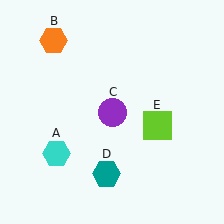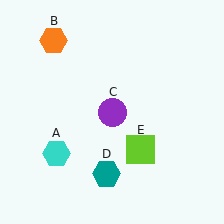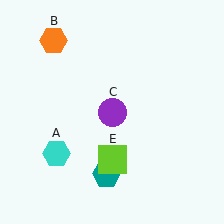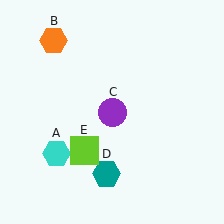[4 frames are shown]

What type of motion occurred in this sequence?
The lime square (object E) rotated clockwise around the center of the scene.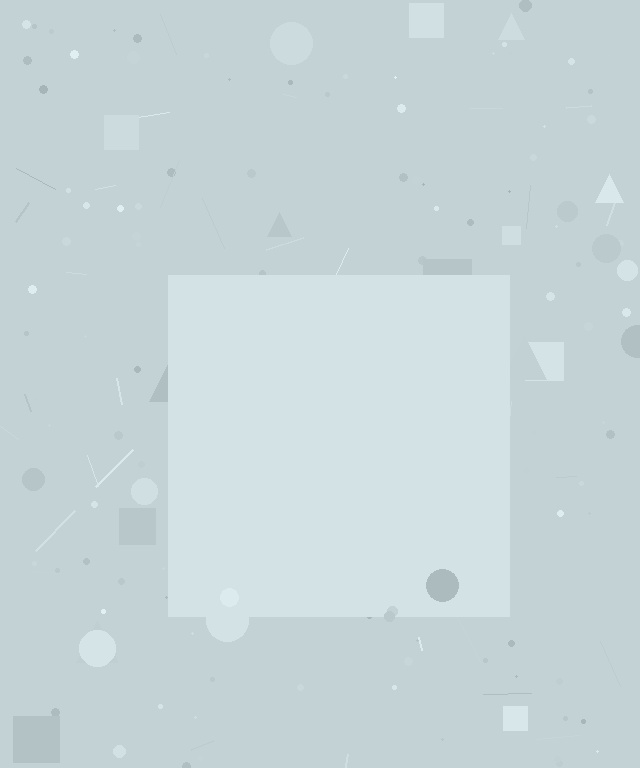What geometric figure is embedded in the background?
A square is embedded in the background.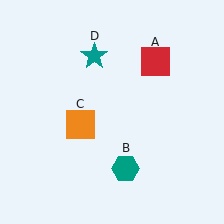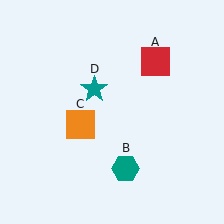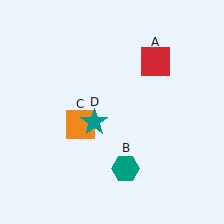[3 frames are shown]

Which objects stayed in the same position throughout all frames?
Red square (object A) and teal hexagon (object B) and orange square (object C) remained stationary.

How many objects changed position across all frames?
1 object changed position: teal star (object D).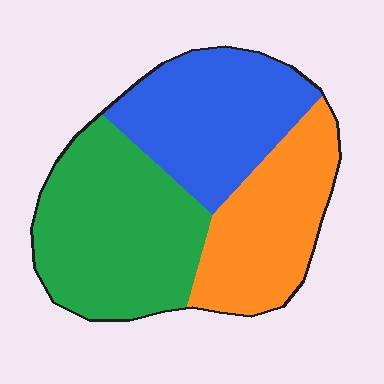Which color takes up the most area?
Green, at roughly 40%.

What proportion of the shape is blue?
Blue takes up between a sixth and a third of the shape.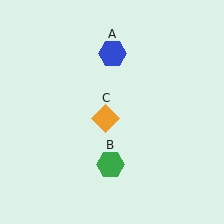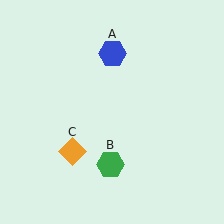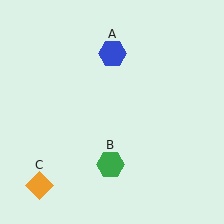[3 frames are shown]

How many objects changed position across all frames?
1 object changed position: orange diamond (object C).